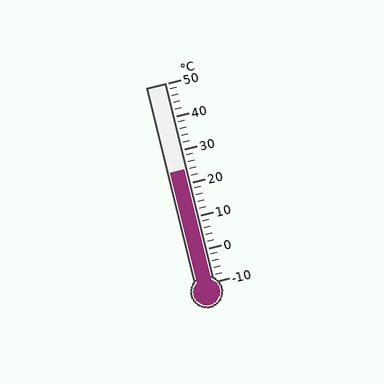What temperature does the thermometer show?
The thermometer shows approximately 24°C.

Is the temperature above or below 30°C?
The temperature is below 30°C.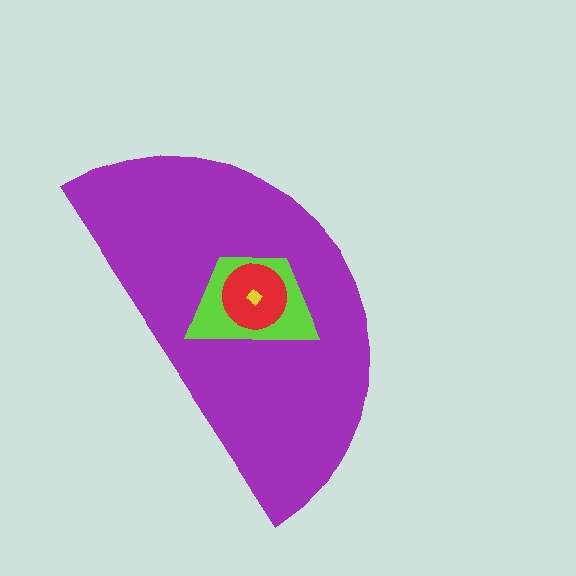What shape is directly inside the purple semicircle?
The lime trapezoid.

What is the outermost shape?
The purple semicircle.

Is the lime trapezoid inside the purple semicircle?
Yes.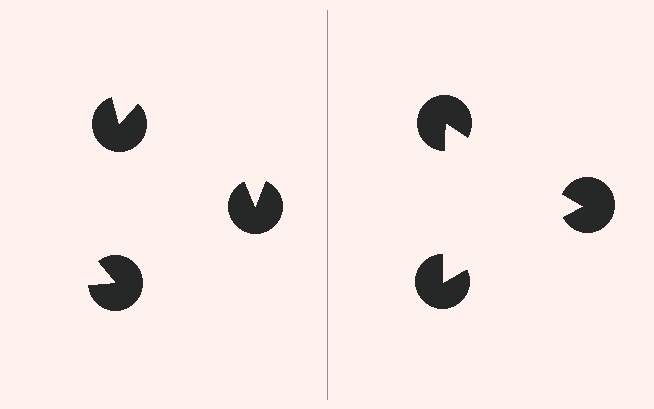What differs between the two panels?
The pac-man discs are positioned identically on both sides; only the wedge orientations differ. On the right they align to a triangle; on the left they are misaligned.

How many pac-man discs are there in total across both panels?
6 — 3 on each side.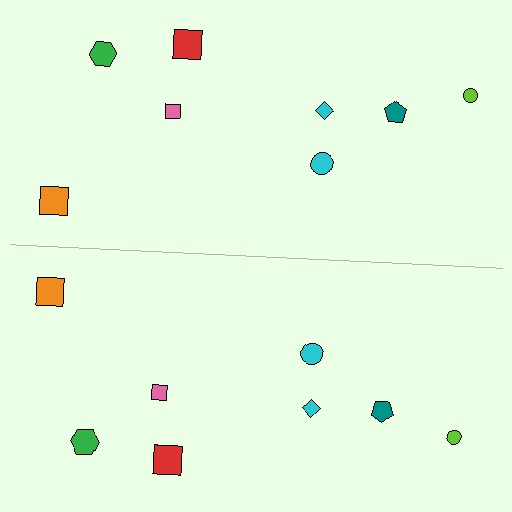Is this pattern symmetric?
Yes, this pattern has bilateral (reflection) symmetry.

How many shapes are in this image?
There are 16 shapes in this image.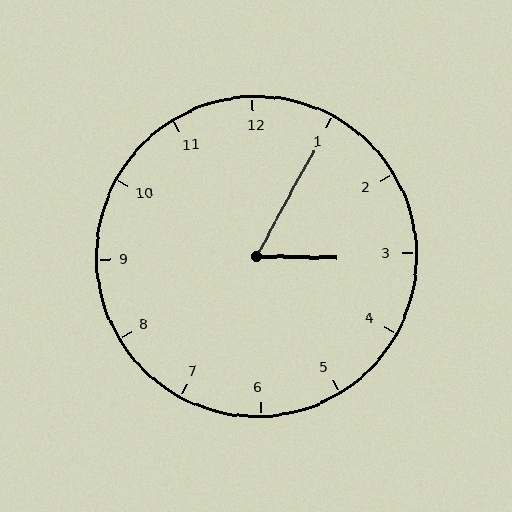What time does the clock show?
3:05.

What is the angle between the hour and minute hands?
Approximately 62 degrees.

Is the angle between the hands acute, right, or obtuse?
It is acute.